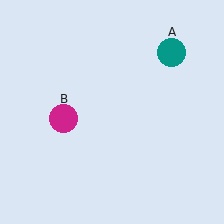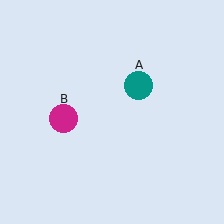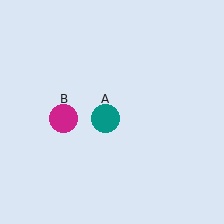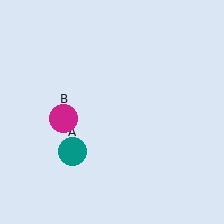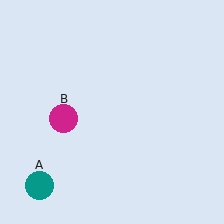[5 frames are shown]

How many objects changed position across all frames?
1 object changed position: teal circle (object A).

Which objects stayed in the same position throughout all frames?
Magenta circle (object B) remained stationary.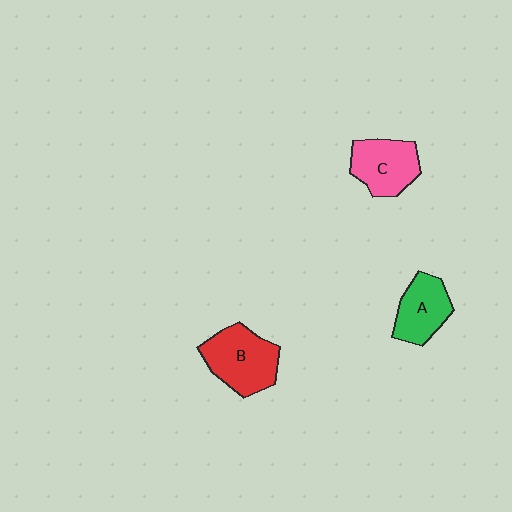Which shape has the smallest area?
Shape A (green).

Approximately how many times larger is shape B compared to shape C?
Approximately 1.2 times.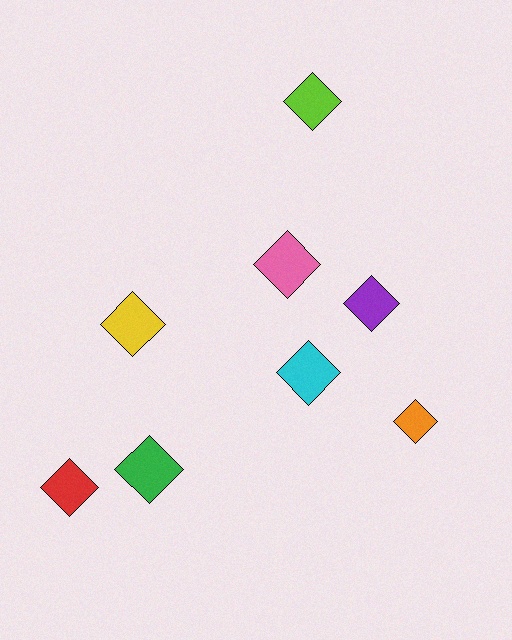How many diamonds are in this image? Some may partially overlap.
There are 8 diamonds.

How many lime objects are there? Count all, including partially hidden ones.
There is 1 lime object.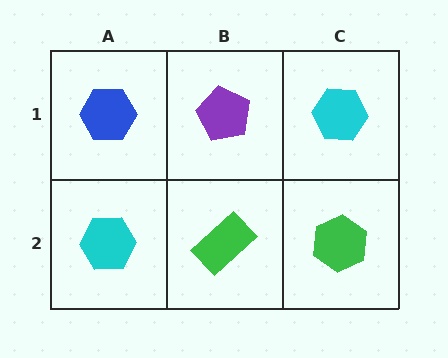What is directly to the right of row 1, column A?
A purple pentagon.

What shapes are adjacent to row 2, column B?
A purple pentagon (row 1, column B), a cyan hexagon (row 2, column A), a green hexagon (row 2, column C).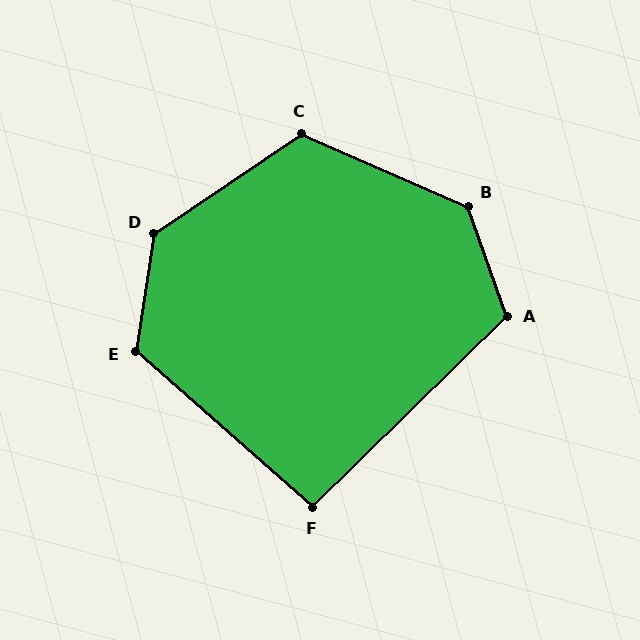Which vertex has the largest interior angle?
D, at approximately 133 degrees.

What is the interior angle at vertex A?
Approximately 115 degrees (obtuse).